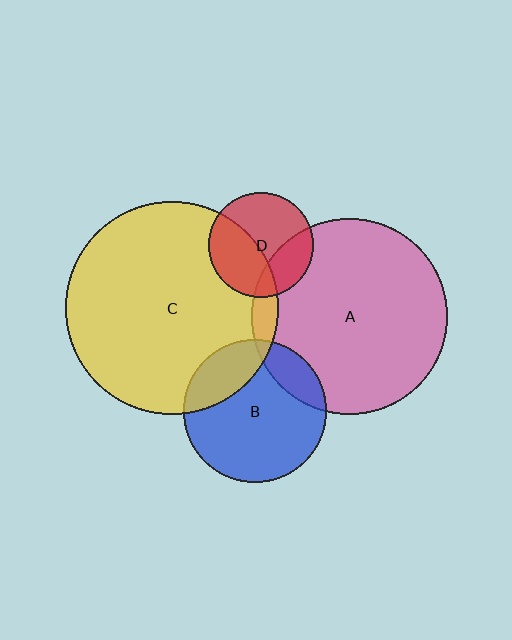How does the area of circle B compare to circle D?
Approximately 1.8 times.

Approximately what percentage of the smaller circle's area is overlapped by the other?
Approximately 5%.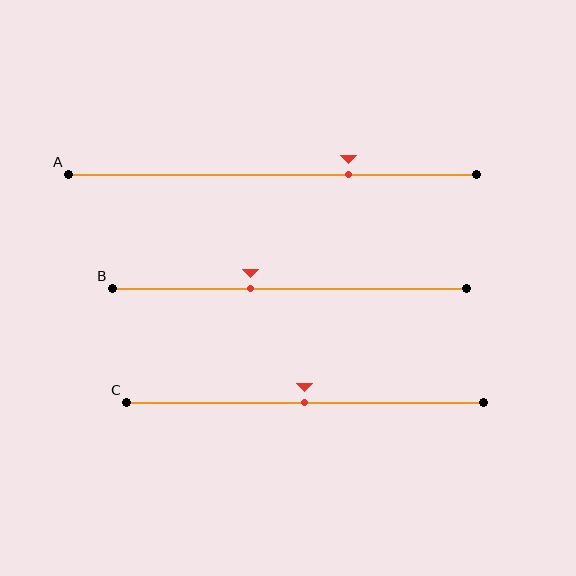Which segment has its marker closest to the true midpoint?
Segment C has its marker closest to the true midpoint.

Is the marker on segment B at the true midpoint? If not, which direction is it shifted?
No, the marker on segment B is shifted to the left by about 11% of the segment length.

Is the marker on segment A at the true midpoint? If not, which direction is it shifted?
No, the marker on segment A is shifted to the right by about 19% of the segment length.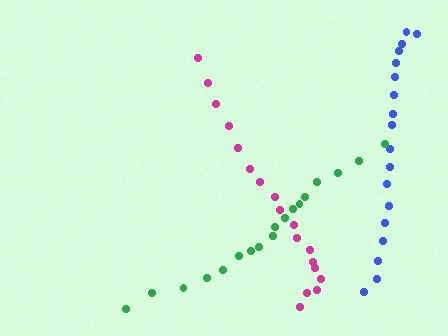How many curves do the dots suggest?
There are 3 distinct paths.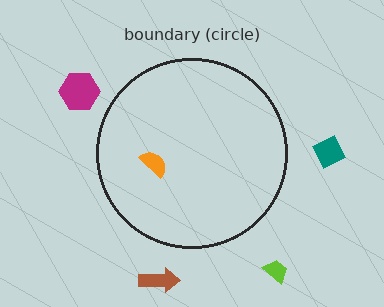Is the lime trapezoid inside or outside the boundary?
Outside.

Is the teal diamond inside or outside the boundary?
Outside.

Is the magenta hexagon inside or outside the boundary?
Outside.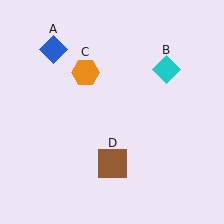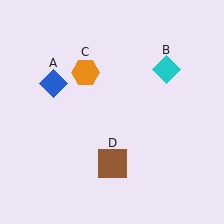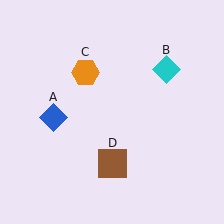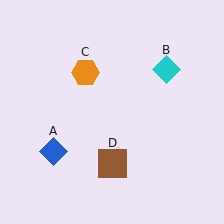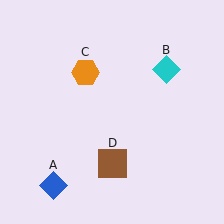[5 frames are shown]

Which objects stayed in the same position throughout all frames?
Cyan diamond (object B) and orange hexagon (object C) and brown square (object D) remained stationary.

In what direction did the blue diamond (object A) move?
The blue diamond (object A) moved down.